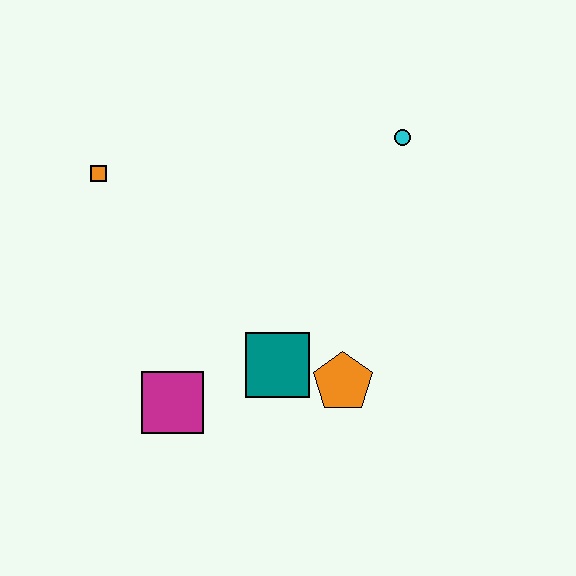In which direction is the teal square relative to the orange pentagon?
The teal square is to the left of the orange pentagon.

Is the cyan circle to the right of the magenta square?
Yes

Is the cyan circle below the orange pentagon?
No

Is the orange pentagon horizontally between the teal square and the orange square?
No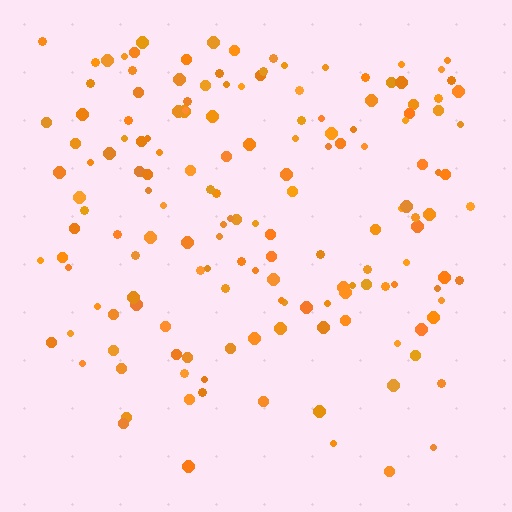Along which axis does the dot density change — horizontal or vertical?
Vertical.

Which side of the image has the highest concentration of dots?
The top.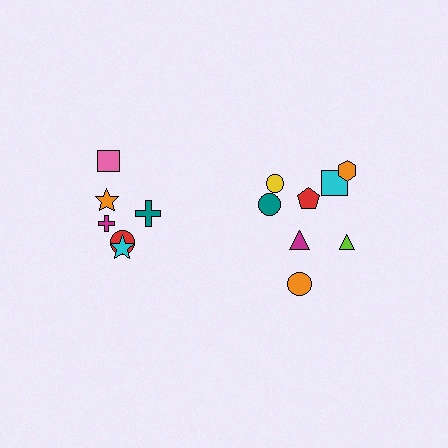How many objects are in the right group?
There are 8 objects.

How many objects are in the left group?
There are 6 objects.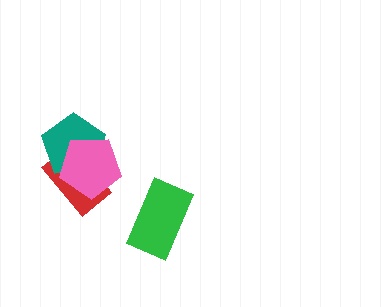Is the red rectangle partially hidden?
Yes, it is partially covered by another shape.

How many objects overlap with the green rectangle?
0 objects overlap with the green rectangle.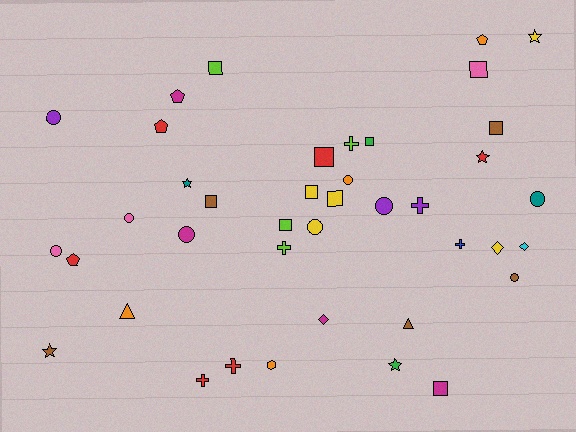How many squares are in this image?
There are 10 squares.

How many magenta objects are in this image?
There are 4 magenta objects.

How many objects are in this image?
There are 40 objects.